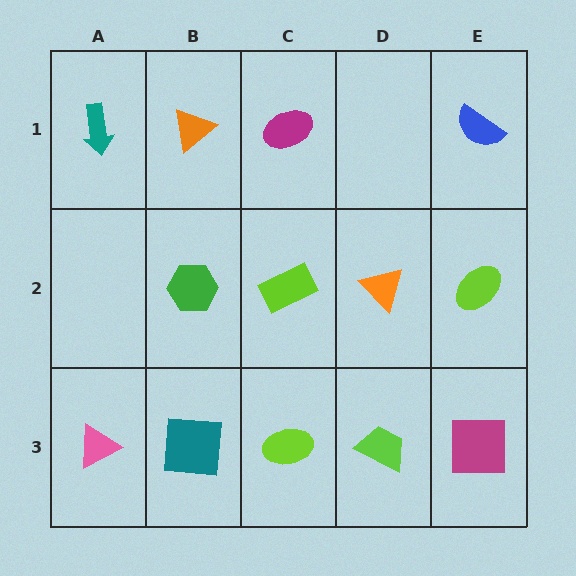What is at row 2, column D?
An orange triangle.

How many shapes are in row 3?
5 shapes.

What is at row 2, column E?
A lime ellipse.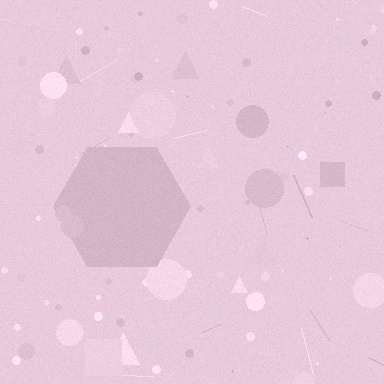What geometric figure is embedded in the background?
A hexagon is embedded in the background.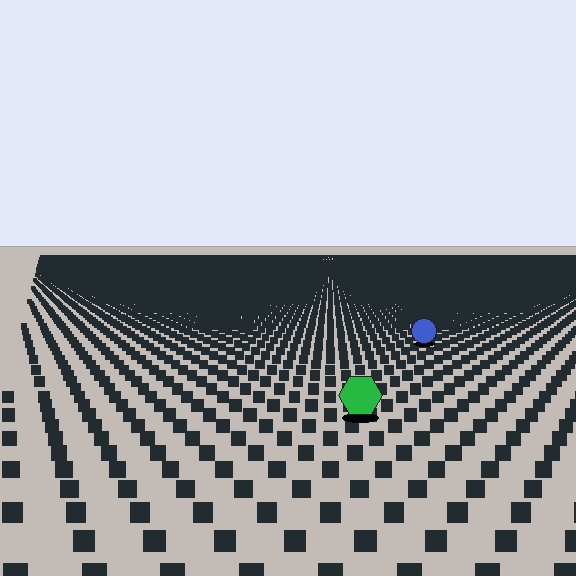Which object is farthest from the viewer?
The blue circle is farthest from the viewer. It appears smaller and the ground texture around it is denser.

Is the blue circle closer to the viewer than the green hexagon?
No. The green hexagon is closer — you can tell from the texture gradient: the ground texture is coarser near it.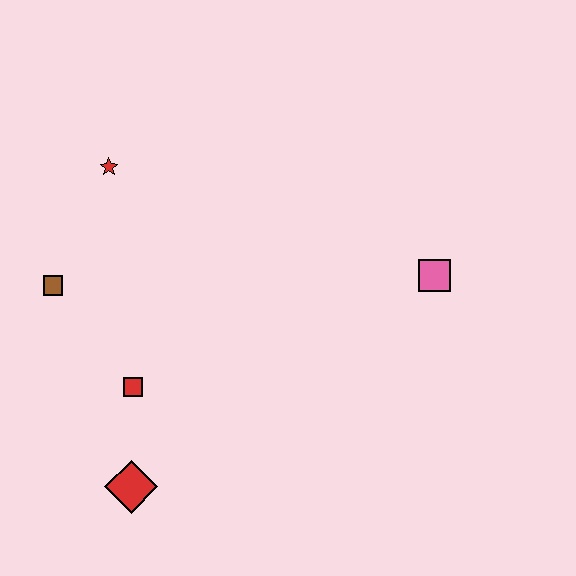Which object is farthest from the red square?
The pink square is farthest from the red square.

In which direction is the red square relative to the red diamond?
The red square is above the red diamond.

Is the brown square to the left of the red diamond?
Yes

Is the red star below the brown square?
No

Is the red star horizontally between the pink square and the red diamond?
No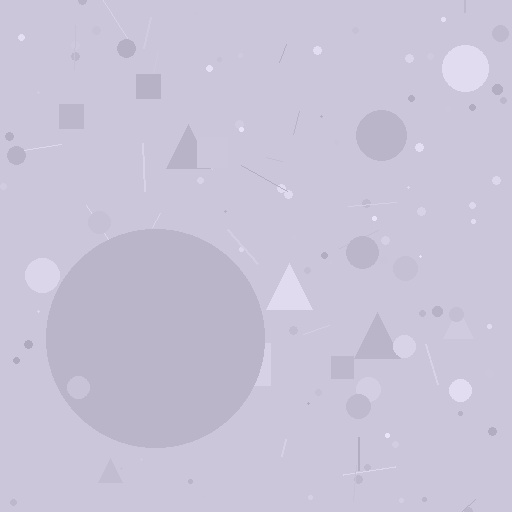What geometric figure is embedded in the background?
A circle is embedded in the background.